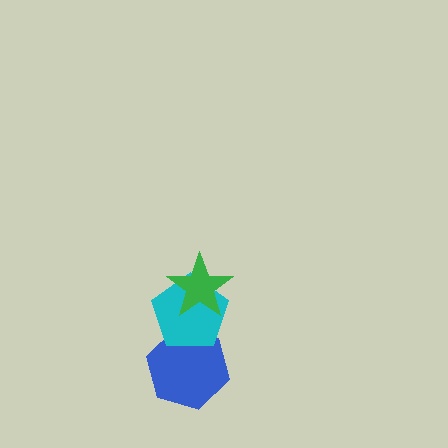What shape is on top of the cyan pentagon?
The green star is on top of the cyan pentagon.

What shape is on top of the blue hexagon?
The cyan pentagon is on top of the blue hexagon.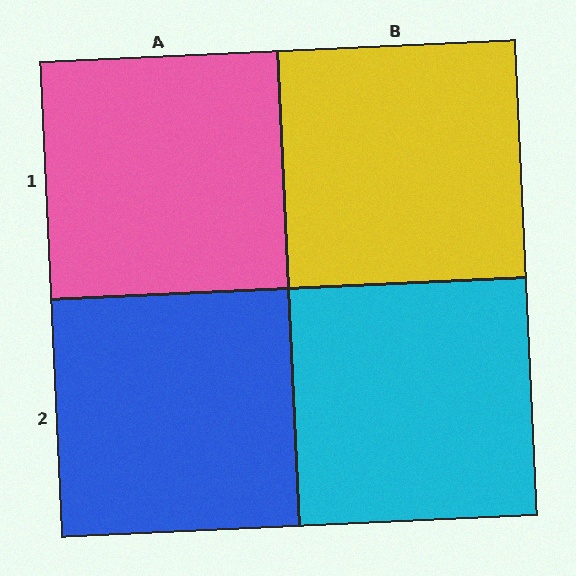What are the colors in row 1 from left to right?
Pink, yellow.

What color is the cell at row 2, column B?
Cyan.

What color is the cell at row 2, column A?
Blue.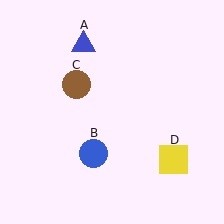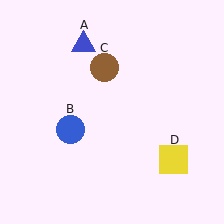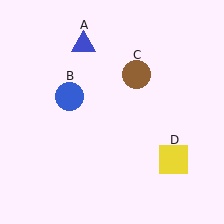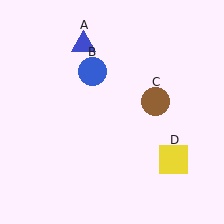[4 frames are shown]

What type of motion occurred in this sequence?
The blue circle (object B), brown circle (object C) rotated clockwise around the center of the scene.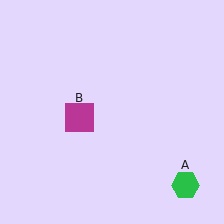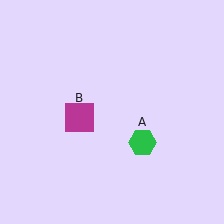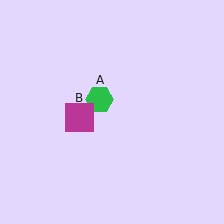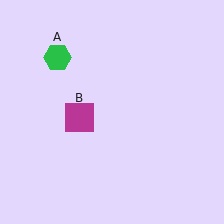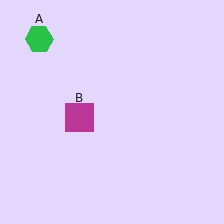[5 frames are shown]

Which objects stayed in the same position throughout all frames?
Magenta square (object B) remained stationary.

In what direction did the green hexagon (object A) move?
The green hexagon (object A) moved up and to the left.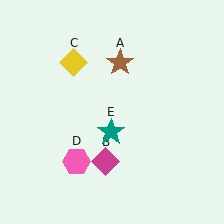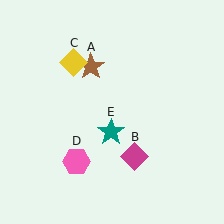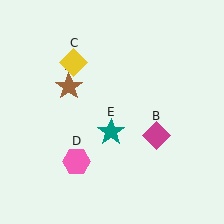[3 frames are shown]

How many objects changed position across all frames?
2 objects changed position: brown star (object A), magenta diamond (object B).